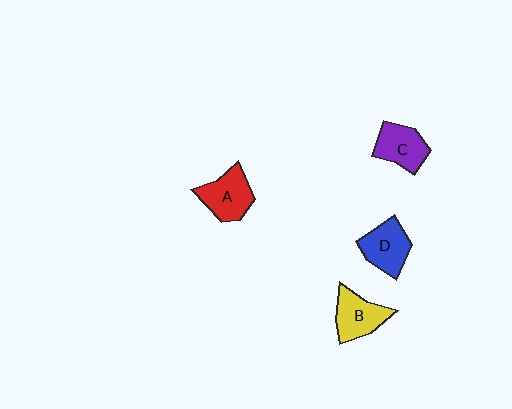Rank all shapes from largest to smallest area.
From largest to smallest: A (red), D (blue), B (yellow), C (purple).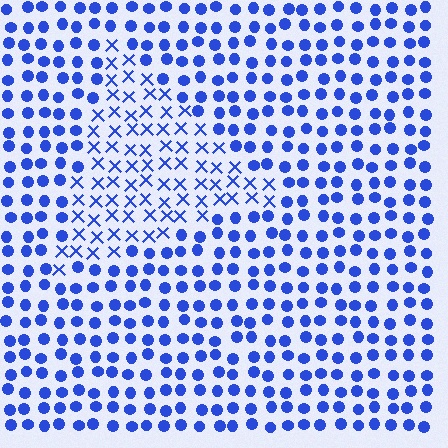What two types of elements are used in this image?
The image uses X marks inside the triangle region and circles outside it.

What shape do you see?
I see a triangle.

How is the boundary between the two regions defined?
The boundary is defined by a change in element shape: X marks inside vs. circles outside. All elements share the same color and spacing.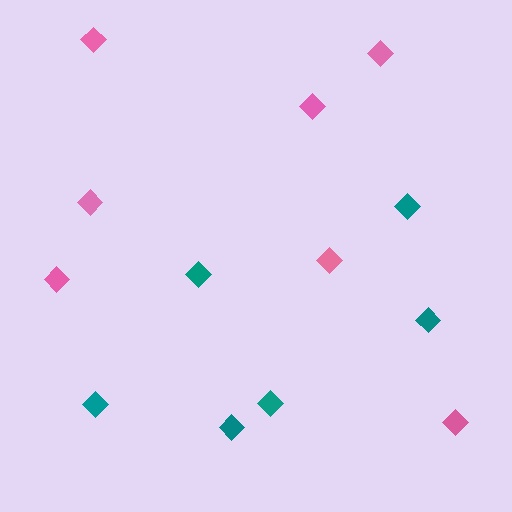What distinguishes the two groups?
There are 2 groups: one group of pink diamonds (7) and one group of teal diamonds (6).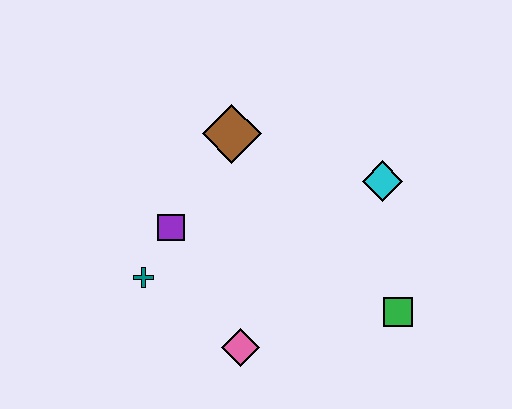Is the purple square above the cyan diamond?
No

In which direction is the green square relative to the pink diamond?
The green square is to the right of the pink diamond.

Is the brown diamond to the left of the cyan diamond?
Yes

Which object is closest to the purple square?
The teal cross is closest to the purple square.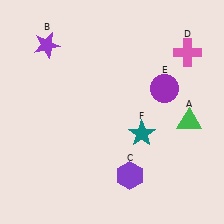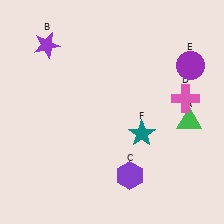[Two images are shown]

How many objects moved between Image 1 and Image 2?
2 objects moved between the two images.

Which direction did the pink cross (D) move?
The pink cross (D) moved down.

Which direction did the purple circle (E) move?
The purple circle (E) moved right.